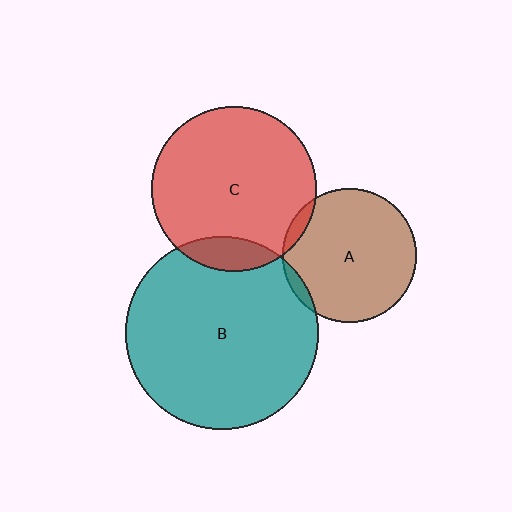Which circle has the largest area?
Circle B (teal).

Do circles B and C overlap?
Yes.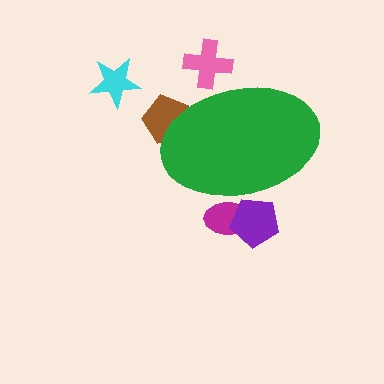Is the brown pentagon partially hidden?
Yes, the brown pentagon is partially hidden behind the green ellipse.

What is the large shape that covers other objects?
A green ellipse.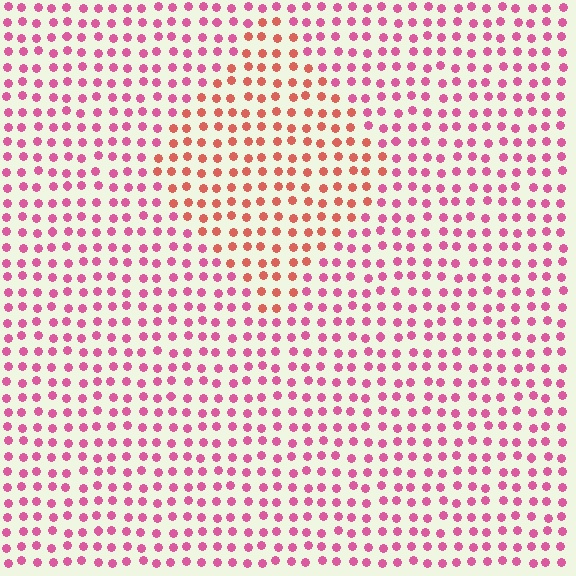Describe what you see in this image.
The image is filled with small pink elements in a uniform arrangement. A diamond-shaped region is visible where the elements are tinted to a slightly different hue, forming a subtle color boundary.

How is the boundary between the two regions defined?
The boundary is defined purely by a slight shift in hue (about 37 degrees). Spacing, size, and orientation are identical on both sides.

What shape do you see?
I see a diamond.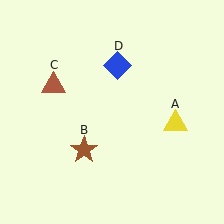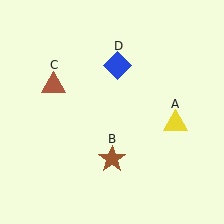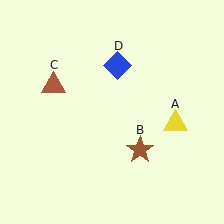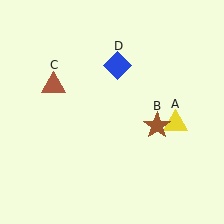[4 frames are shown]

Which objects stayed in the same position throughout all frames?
Yellow triangle (object A) and brown triangle (object C) and blue diamond (object D) remained stationary.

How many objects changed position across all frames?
1 object changed position: brown star (object B).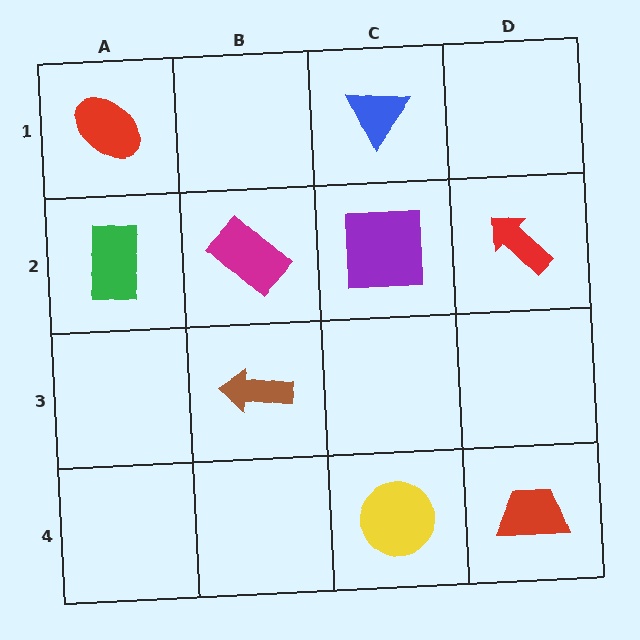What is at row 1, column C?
A blue triangle.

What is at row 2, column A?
A green rectangle.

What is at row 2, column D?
A red arrow.